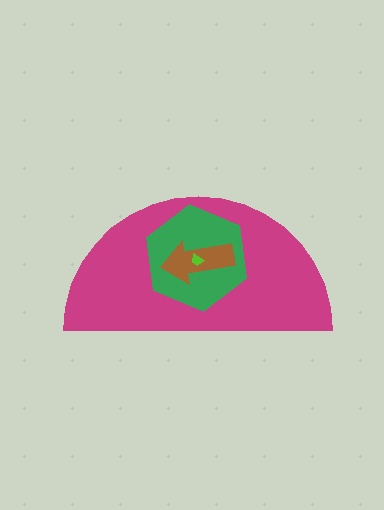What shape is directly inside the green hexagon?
The brown arrow.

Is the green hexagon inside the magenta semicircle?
Yes.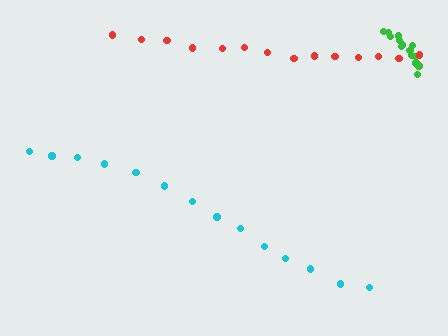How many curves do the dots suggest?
There are 3 distinct paths.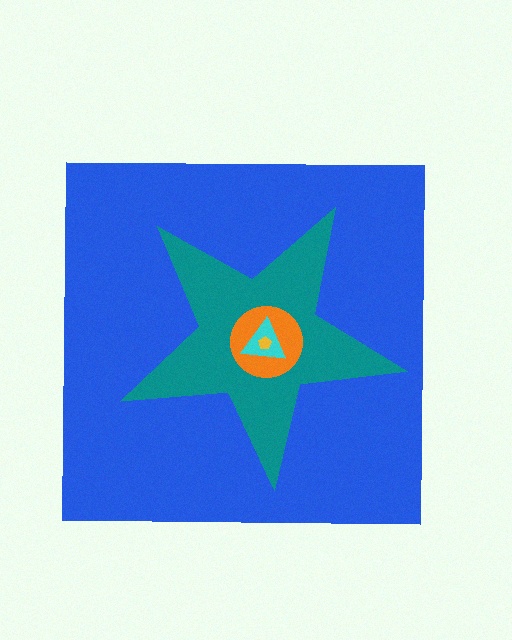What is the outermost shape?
The blue square.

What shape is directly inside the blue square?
The teal star.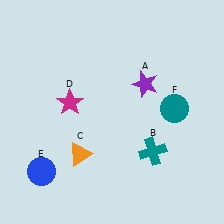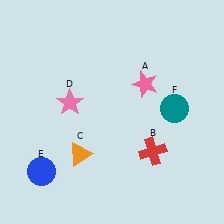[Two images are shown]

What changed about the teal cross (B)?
In Image 1, B is teal. In Image 2, it changed to red.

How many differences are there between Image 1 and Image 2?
There are 3 differences between the two images.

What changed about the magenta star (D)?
In Image 1, D is magenta. In Image 2, it changed to pink.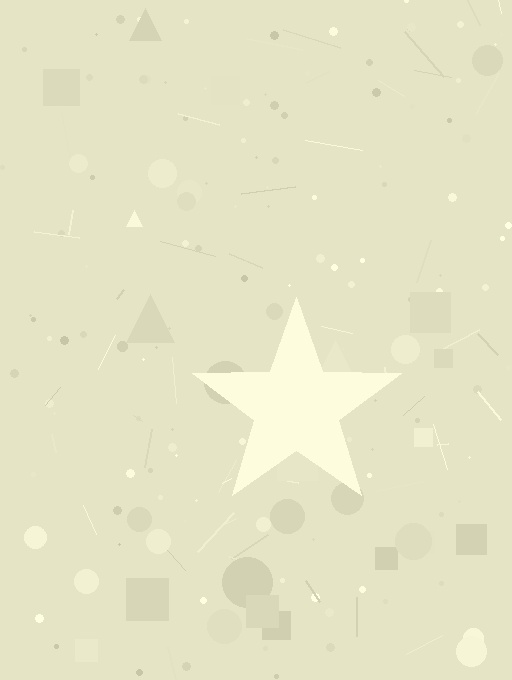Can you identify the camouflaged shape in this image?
The camouflaged shape is a star.